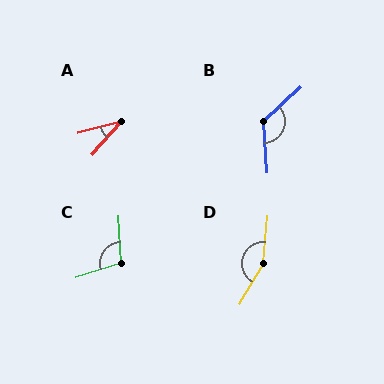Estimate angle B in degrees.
Approximately 128 degrees.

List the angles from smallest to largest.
A (34°), C (105°), B (128°), D (155°).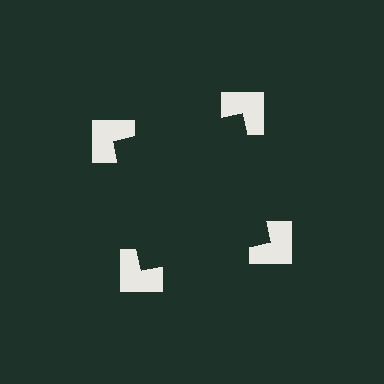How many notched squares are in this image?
There are 4 — one at each vertex of the illusory square.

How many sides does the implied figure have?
4 sides.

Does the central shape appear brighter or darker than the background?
It typically appears slightly darker than the background, even though no actual brightness change is drawn.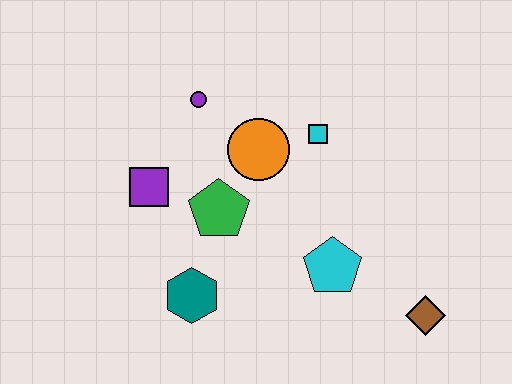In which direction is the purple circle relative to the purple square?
The purple circle is above the purple square.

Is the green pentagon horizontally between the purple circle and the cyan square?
Yes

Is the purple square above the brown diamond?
Yes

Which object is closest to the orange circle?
The cyan square is closest to the orange circle.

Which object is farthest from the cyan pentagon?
The purple circle is farthest from the cyan pentagon.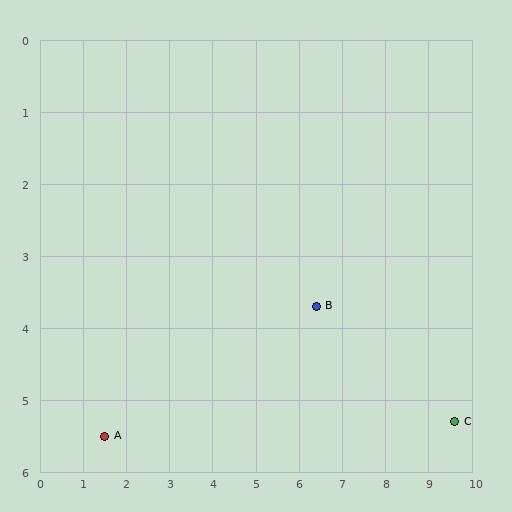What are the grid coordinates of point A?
Point A is at approximately (1.5, 5.5).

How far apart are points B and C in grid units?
Points B and C are about 3.6 grid units apart.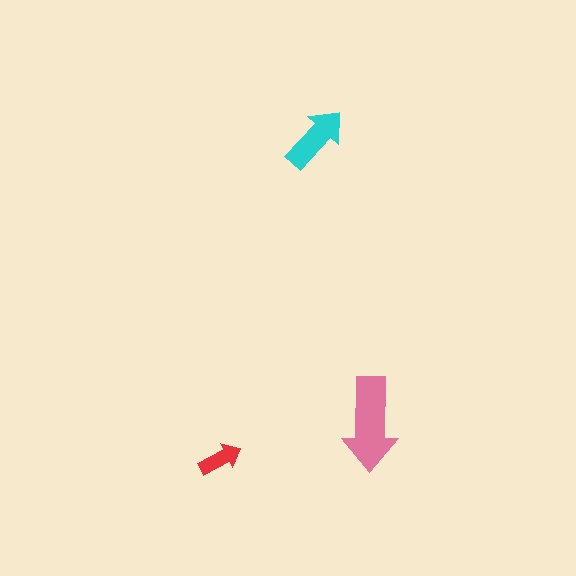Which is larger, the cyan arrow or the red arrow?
The cyan one.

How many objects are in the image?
There are 3 objects in the image.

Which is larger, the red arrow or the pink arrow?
The pink one.